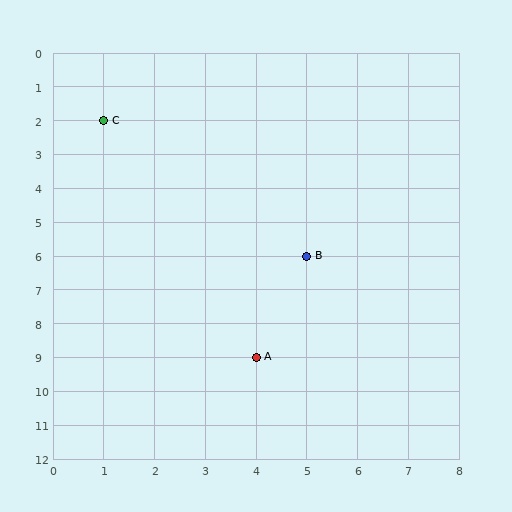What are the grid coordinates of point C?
Point C is at grid coordinates (1, 2).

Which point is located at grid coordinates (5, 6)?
Point B is at (5, 6).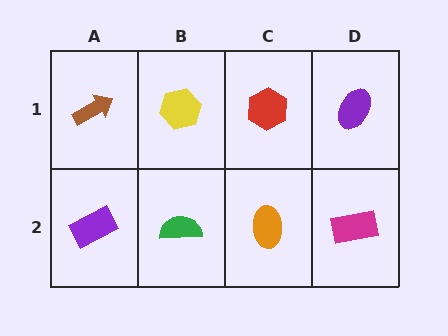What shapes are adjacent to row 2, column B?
A yellow hexagon (row 1, column B), a purple rectangle (row 2, column A), an orange ellipse (row 2, column C).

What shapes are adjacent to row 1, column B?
A green semicircle (row 2, column B), a brown arrow (row 1, column A), a red hexagon (row 1, column C).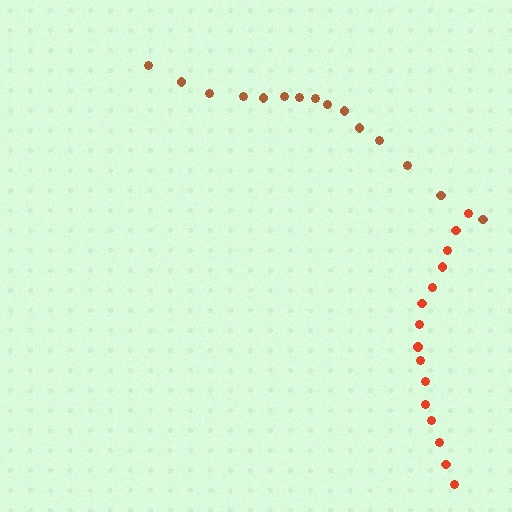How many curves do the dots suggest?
There are 2 distinct paths.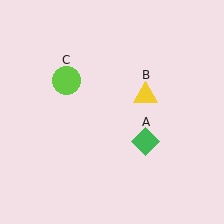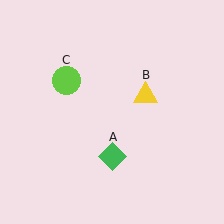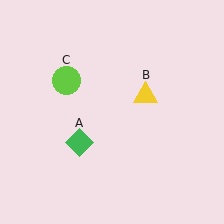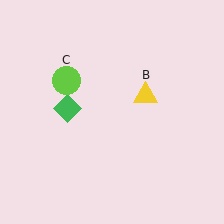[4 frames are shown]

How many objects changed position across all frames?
1 object changed position: green diamond (object A).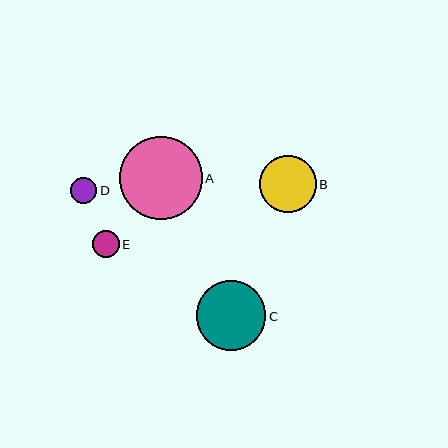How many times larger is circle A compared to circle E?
Circle A is approximately 3.1 times the size of circle E.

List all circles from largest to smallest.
From largest to smallest: A, C, B, E, D.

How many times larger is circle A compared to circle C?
Circle A is approximately 1.2 times the size of circle C.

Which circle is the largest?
Circle A is the largest with a size of approximately 83 pixels.